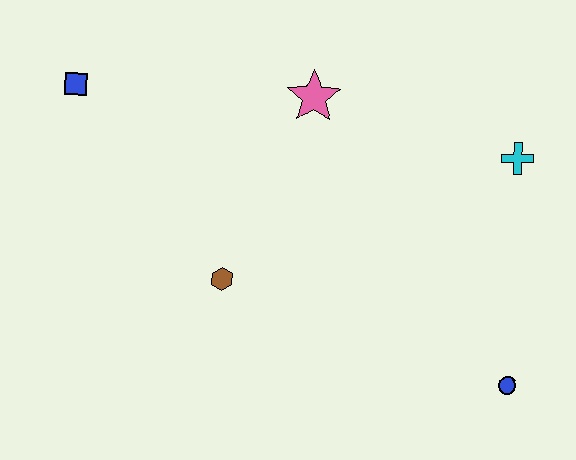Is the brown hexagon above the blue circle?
Yes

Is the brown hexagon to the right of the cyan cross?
No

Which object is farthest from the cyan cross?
The blue square is farthest from the cyan cross.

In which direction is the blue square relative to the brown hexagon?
The blue square is above the brown hexagon.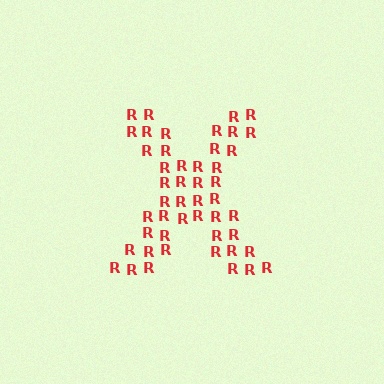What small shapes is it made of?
It is made of small letter R's.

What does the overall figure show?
The overall figure shows the letter X.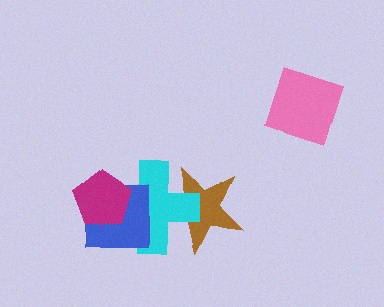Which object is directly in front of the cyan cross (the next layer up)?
The blue square is directly in front of the cyan cross.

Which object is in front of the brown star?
The cyan cross is in front of the brown star.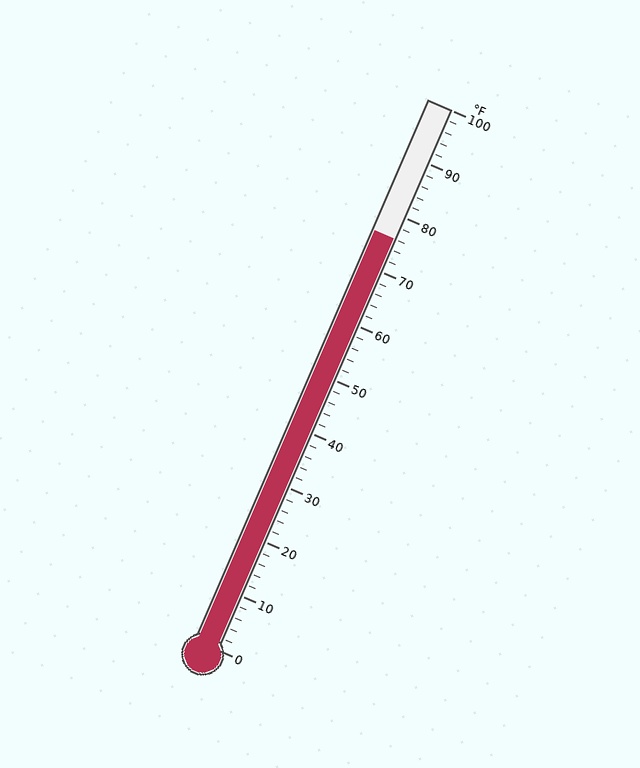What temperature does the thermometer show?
The thermometer shows approximately 76°F.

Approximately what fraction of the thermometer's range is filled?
The thermometer is filled to approximately 75% of its range.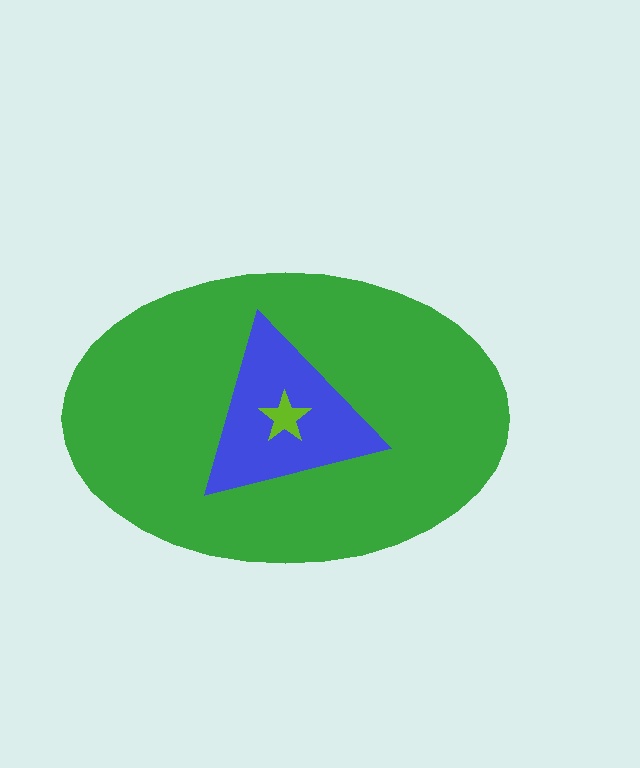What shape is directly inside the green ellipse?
The blue triangle.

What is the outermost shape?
The green ellipse.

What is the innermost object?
The lime star.